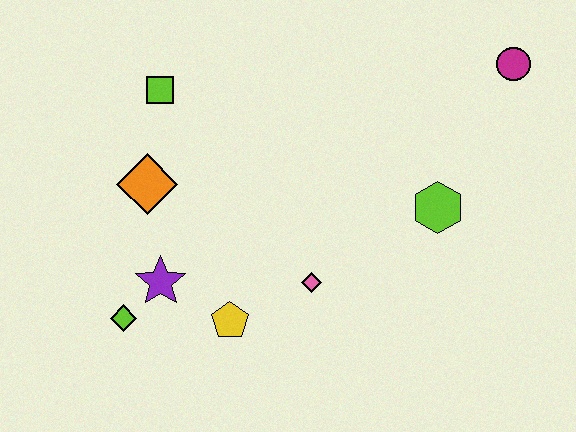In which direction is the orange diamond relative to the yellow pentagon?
The orange diamond is above the yellow pentagon.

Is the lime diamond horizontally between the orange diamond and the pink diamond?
No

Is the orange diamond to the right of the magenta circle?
No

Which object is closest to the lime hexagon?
The pink diamond is closest to the lime hexagon.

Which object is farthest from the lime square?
The magenta circle is farthest from the lime square.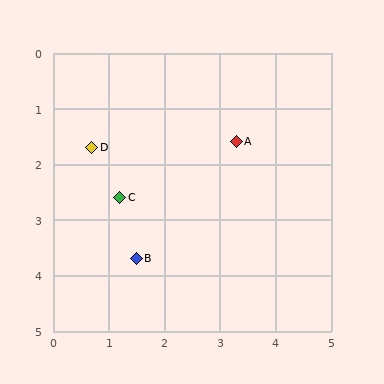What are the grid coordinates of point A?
Point A is at approximately (3.3, 1.6).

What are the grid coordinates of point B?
Point B is at approximately (1.5, 3.7).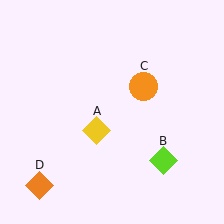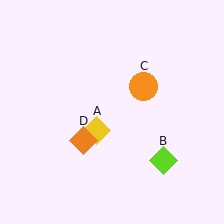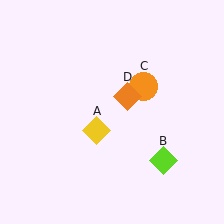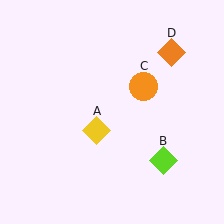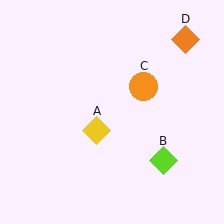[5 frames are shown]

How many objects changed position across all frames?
1 object changed position: orange diamond (object D).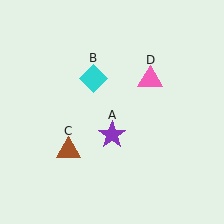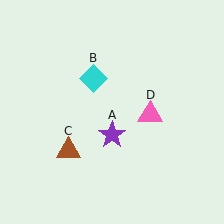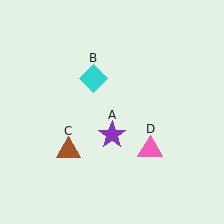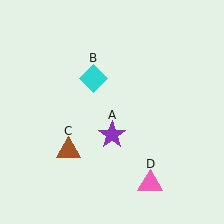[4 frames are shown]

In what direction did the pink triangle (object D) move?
The pink triangle (object D) moved down.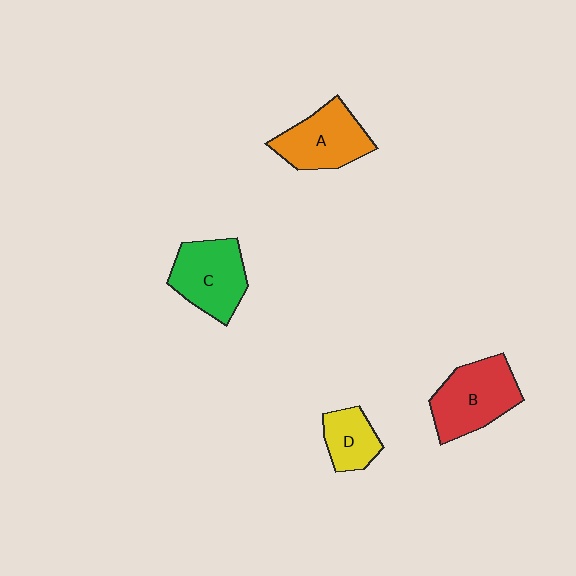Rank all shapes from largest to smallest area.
From largest to smallest: B (red), C (green), A (orange), D (yellow).